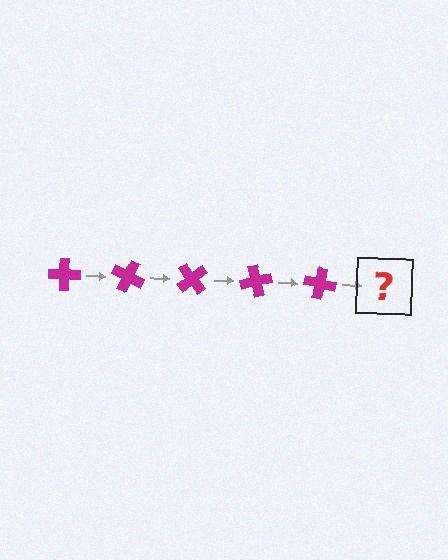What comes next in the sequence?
The next element should be a magenta cross rotated 125 degrees.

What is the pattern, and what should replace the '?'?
The pattern is that the cross rotates 25 degrees each step. The '?' should be a magenta cross rotated 125 degrees.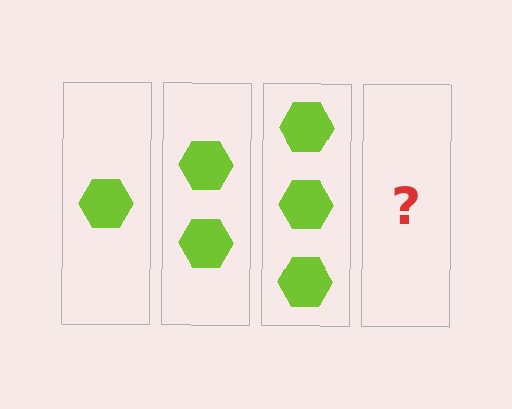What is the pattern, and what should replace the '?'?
The pattern is that each step adds one more hexagon. The '?' should be 4 hexagons.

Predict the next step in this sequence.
The next step is 4 hexagons.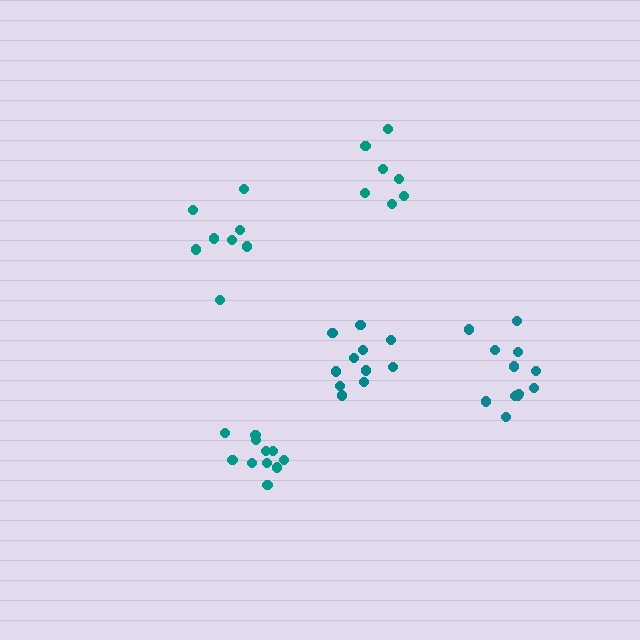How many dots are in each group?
Group 1: 11 dots, Group 2: 8 dots, Group 3: 11 dots, Group 4: 7 dots, Group 5: 12 dots (49 total).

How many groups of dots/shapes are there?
There are 5 groups.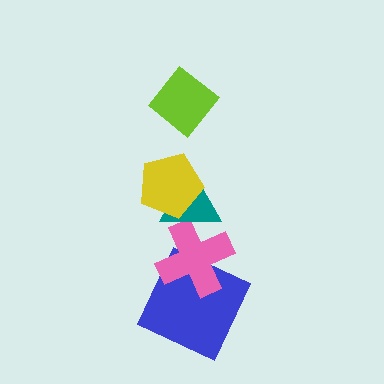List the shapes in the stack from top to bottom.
From top to bottom: the lime diamond, the yellow pentagon, the teal triangle, the pink cross, the blue square.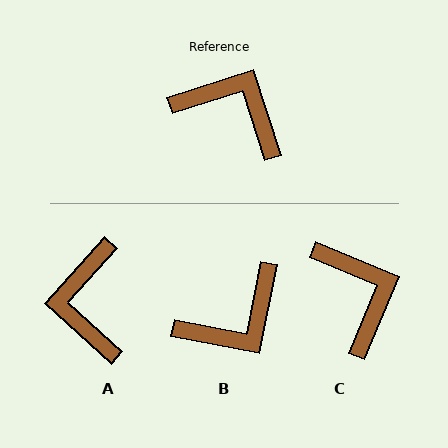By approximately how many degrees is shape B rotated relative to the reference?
Approximately 119 degrees clockwise.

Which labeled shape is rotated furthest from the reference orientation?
A, about 120 degrees away.